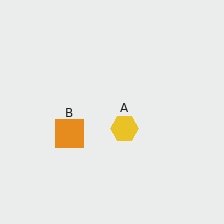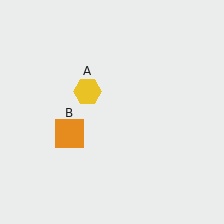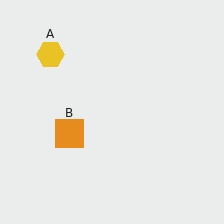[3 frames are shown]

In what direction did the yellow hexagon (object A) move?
The yellow hexagon (object A) moved up and to the left.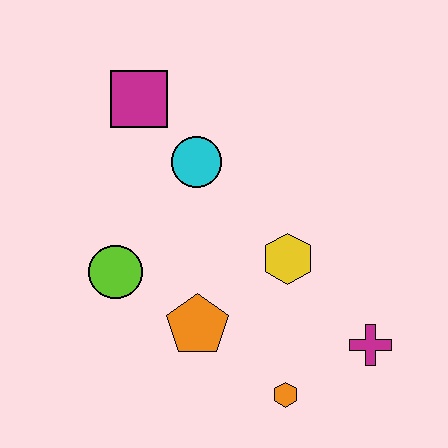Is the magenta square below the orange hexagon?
No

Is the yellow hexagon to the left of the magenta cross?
Yes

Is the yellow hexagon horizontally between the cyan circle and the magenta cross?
Yes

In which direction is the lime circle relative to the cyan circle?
The lime circle is below the cyan circle.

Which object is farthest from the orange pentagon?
The magenta square is farthest from the orange pentagon.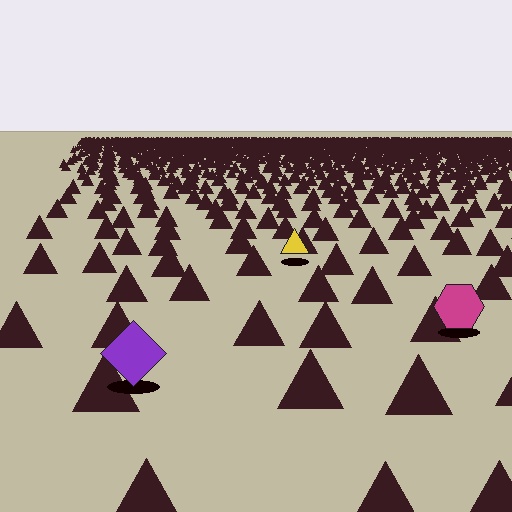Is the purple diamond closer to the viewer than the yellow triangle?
Yes. The purple diamond is closer — you can tell from the texture gradient: the ground texture is coarser near it.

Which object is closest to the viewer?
The purple diamond is closest. The texture marks near it are larger and more spread out.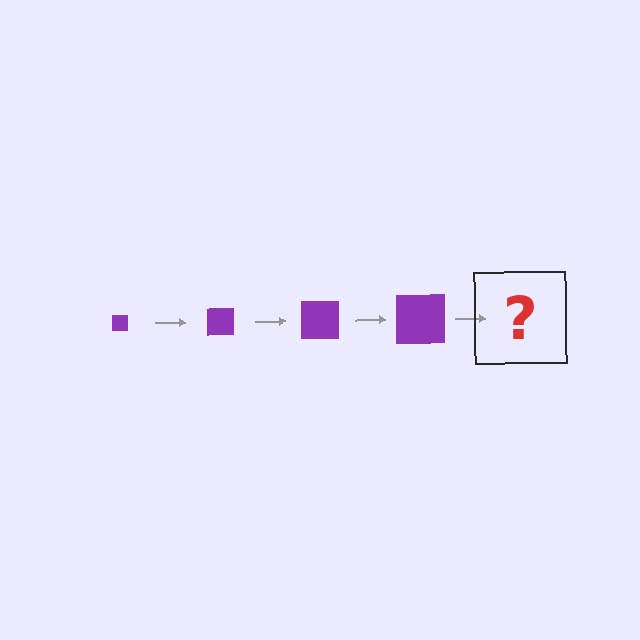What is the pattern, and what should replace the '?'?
The pattern is that the square gets progressively larger each step. The '?' should be a purple square, larger than the previous one.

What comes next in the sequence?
The next element should be a purple square, larger than the previous one.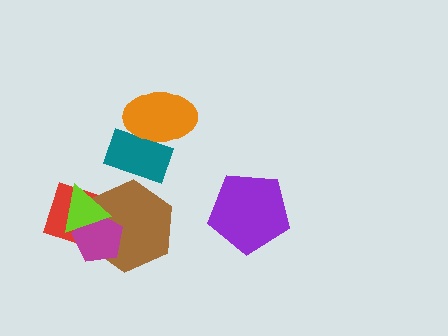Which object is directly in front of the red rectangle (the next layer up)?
The brown hexagon is directly in front of the red rectangle.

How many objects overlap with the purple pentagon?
0 objects overlap with the purple pentagon.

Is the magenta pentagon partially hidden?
Yes, it is partially covered by another shape.